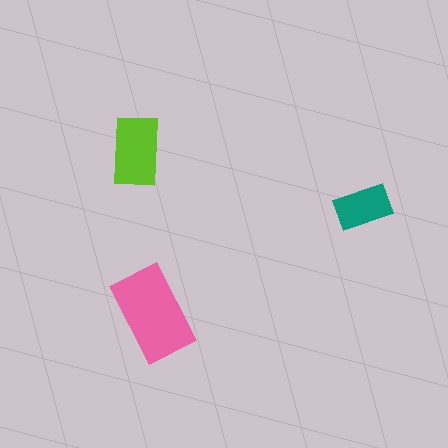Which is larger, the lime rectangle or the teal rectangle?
The lime one.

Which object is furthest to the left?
The lime rectangle is leftmost.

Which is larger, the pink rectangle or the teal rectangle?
The pink one.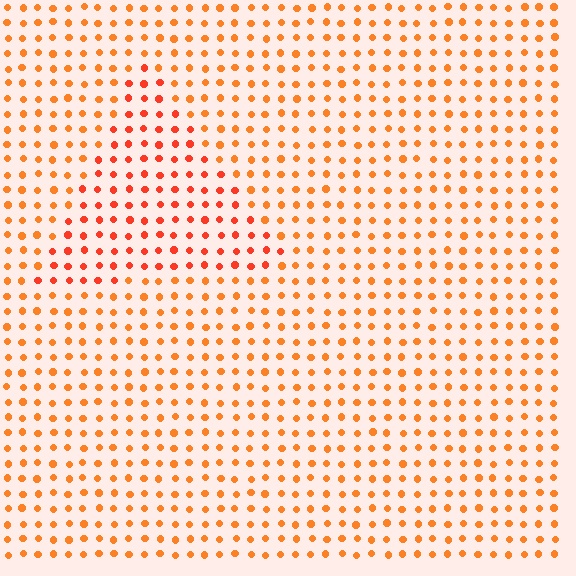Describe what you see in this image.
The image is filled with small orange elements in a uniform arrangement. A triangle-shaped region is visible where the elements are tinted to a slightly different hue, forming a subtle color boundary.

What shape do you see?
I see a triangle.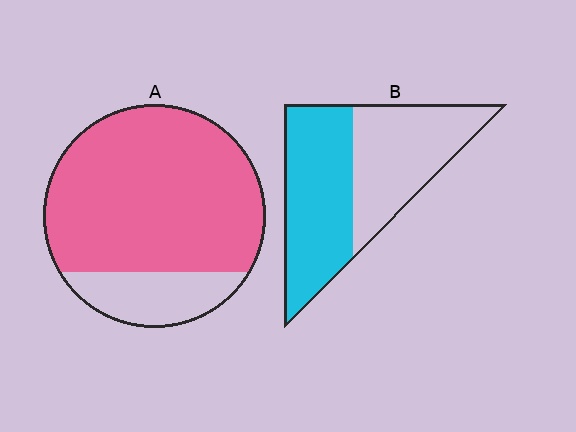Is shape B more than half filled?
Roughly half.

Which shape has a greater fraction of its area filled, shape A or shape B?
Shape A.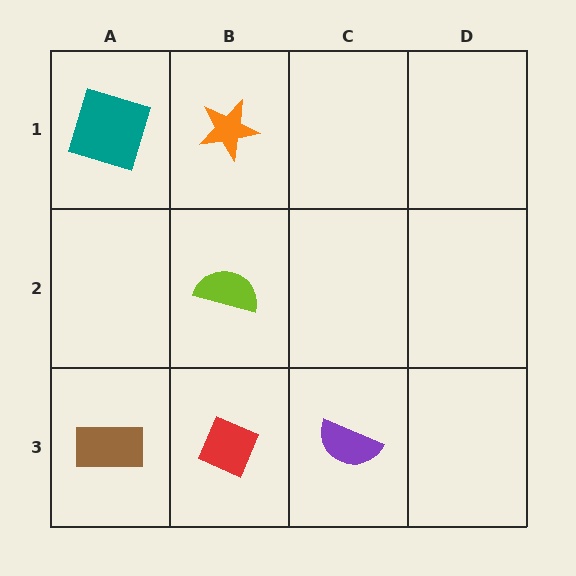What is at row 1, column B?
An orange star.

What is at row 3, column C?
A purple semicircle.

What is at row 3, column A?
A brown rectangle.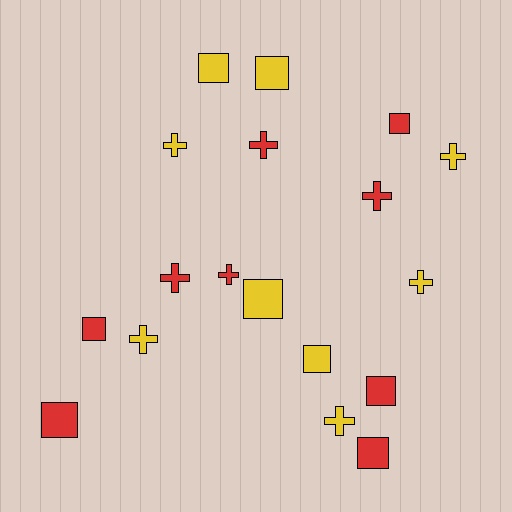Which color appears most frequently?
Red, with 9 objects.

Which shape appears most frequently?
Cross, with 9 objects.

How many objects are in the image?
There are 18 objects.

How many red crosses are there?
There are 4 red crosses.